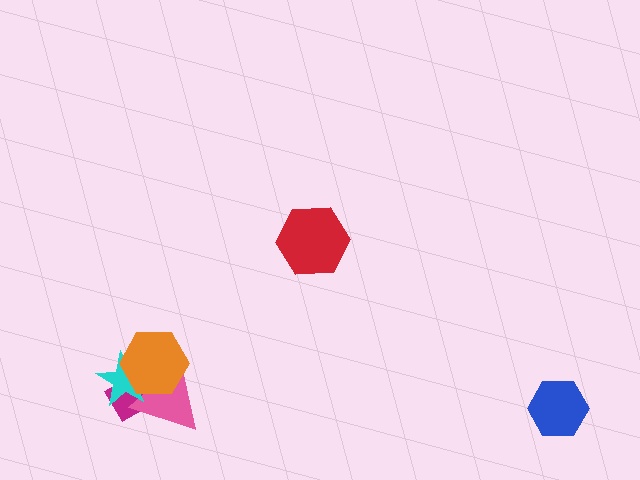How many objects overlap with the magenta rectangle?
3 objects overlap with the magenta rectangle.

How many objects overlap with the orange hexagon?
3 objects overlap with the orange hexagon.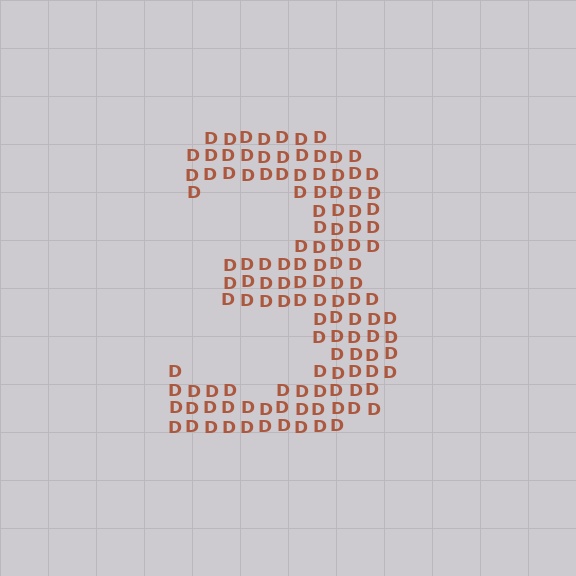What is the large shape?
The large shape is the digit 3.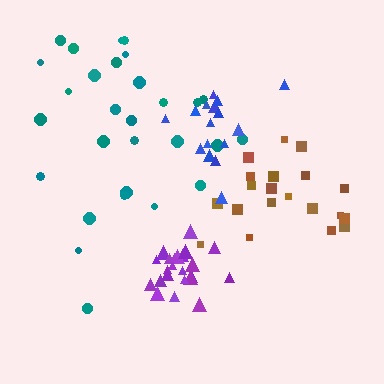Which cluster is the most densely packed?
Purple.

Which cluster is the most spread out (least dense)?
Teal.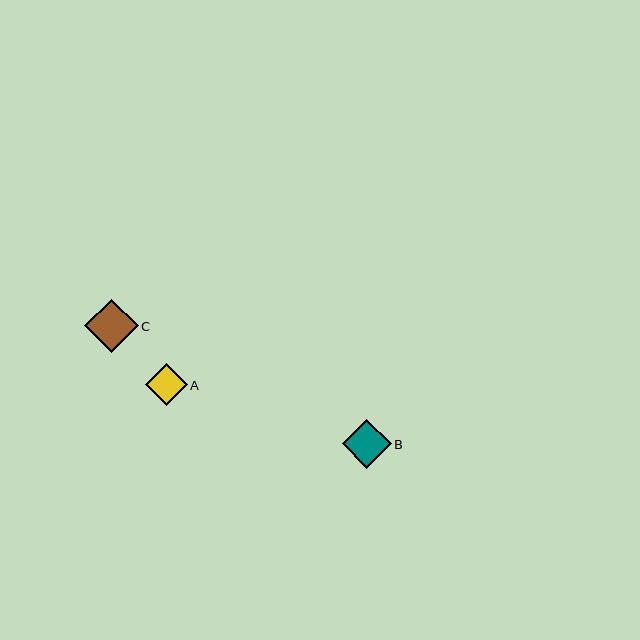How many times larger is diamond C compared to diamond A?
Diamond C is approximately 1.3 times the size of diamond A.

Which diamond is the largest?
Diamond C is the largest with a size of approximately 53 pixels.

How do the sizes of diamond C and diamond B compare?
Diamond C and diamond B are approximately the same size.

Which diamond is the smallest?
Diamond A is the smallest with a size of approximately 42 pixels.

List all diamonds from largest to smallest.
From largest to smallest: C, B, A.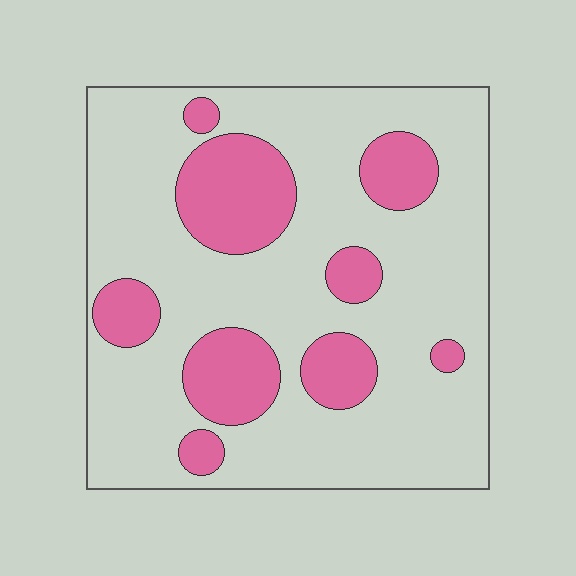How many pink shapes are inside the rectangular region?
9.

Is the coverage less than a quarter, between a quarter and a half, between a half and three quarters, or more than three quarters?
Less than a quarter.